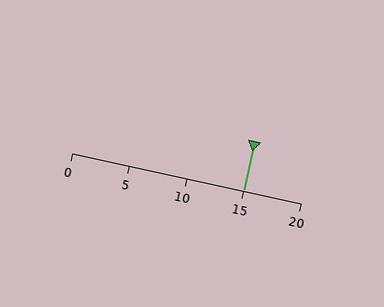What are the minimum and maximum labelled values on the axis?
The axis runs from 0 to 20.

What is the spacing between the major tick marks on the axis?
The major ticks are spaced 5 apart.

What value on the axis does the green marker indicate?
The marker indicates approximately 15.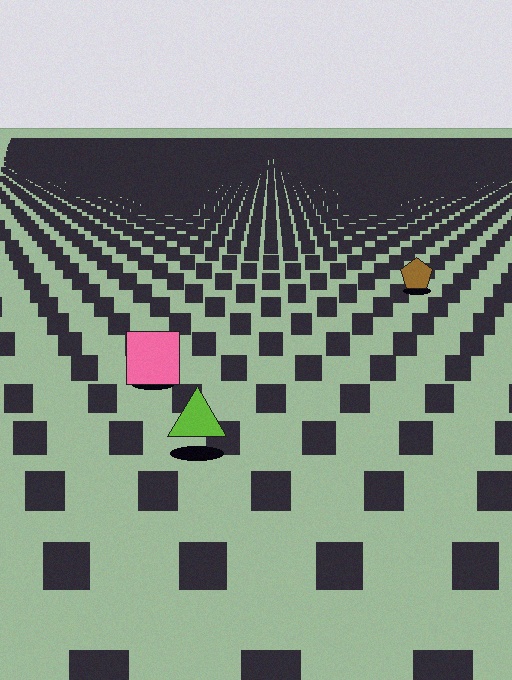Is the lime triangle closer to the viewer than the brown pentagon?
Yes. The lime triangle is closer — you can tell from the texture gradient: the ground texture is coarser near it.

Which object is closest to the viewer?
The lime triangle is closest. The texture marks near it are larger and more spread out.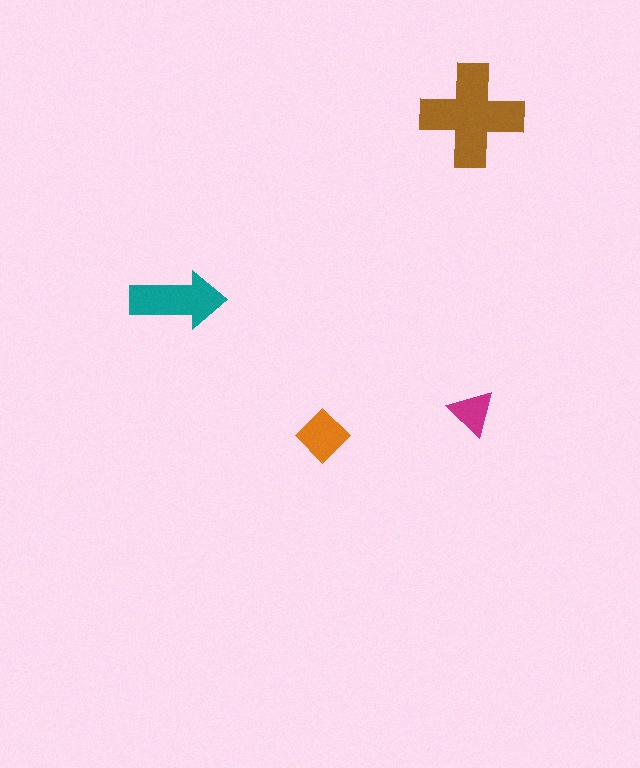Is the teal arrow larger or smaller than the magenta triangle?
Larger.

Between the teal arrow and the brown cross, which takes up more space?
The brown cross.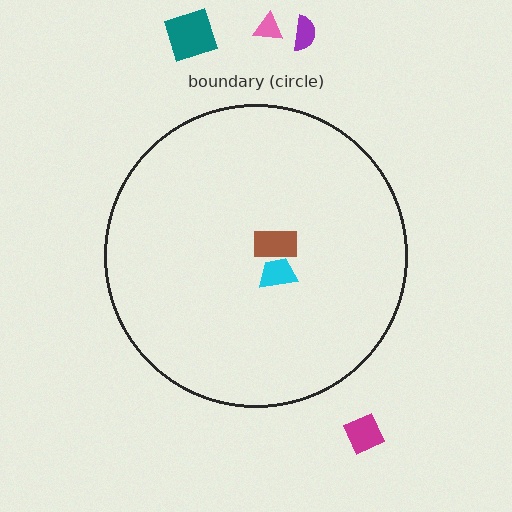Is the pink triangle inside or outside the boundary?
Outside.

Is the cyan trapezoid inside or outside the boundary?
Inside.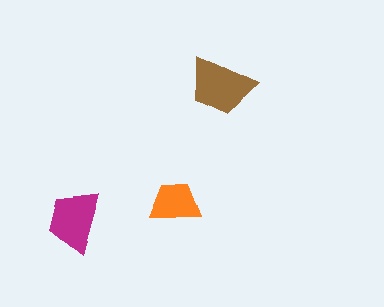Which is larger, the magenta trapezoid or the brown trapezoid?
The brown one.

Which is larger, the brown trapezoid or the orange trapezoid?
The brown one.